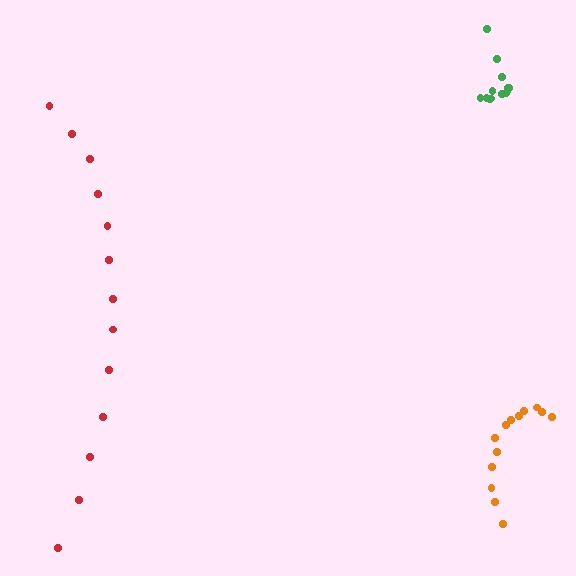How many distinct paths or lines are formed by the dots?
There are 3 distinct paths.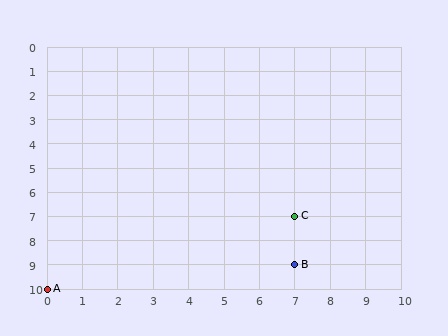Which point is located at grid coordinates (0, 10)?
Point A is at (0, 10).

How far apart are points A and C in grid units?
Points A and C are 7 columns and 3 rows apart (about 7.6 grid units diagonally).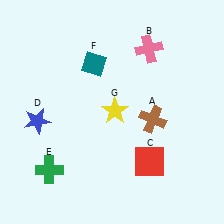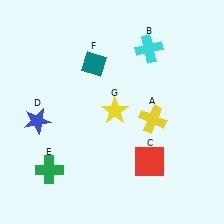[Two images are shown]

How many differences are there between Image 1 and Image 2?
There are 2 differences between the two images.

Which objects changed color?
A changed from brown to yellow. B changed from pink to cyan.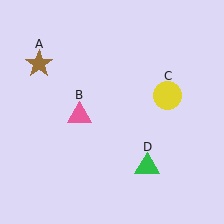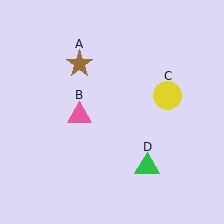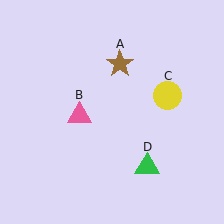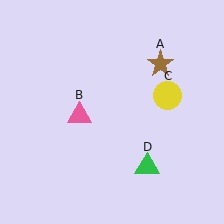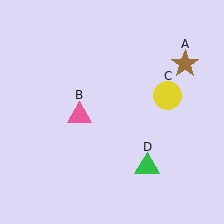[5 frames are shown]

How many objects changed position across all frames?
1 object changed position: brown star (object A).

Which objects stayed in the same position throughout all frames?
Pink triangle (object B) and yellow circle (object C) and green triangle (object D) remained stationary.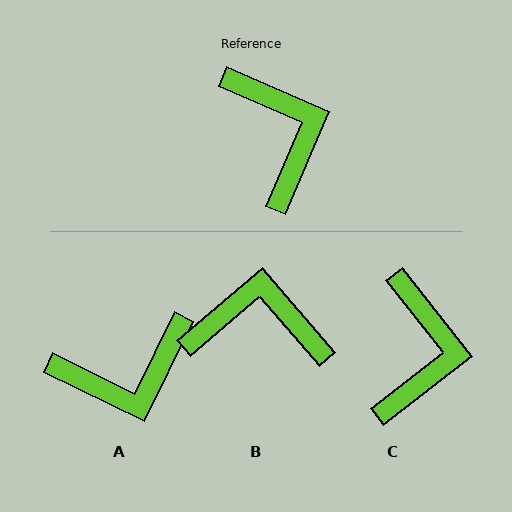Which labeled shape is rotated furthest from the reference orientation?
A, about 93 degrees away.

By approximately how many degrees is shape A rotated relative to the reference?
Approximately 93 degrees clockwise.